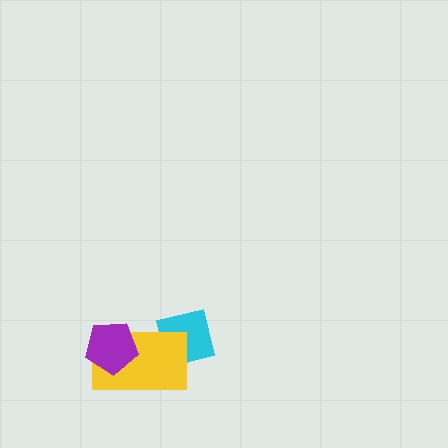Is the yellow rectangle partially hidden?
Yes, it is partially covered by another shape.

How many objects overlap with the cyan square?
1 object overlaps with the cyan square.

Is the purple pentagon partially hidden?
No, no other shape covers it.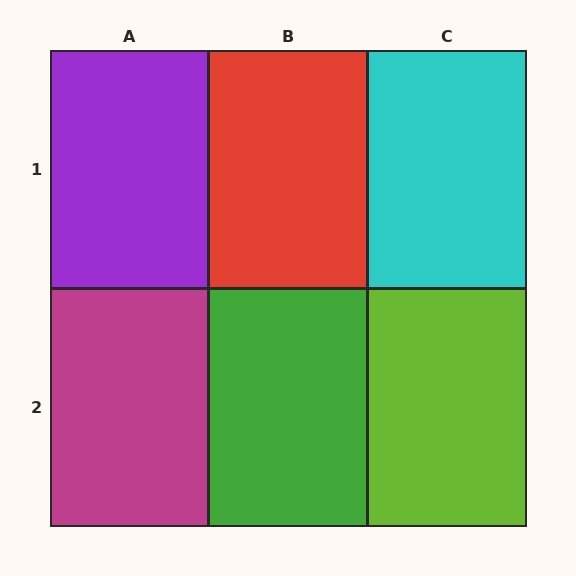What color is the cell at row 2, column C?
Lime.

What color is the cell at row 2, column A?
Magenta.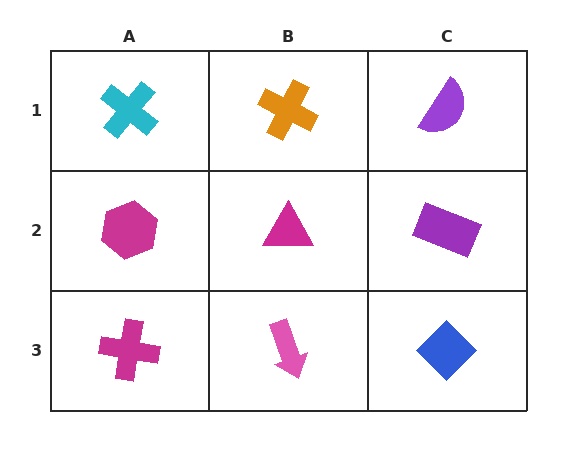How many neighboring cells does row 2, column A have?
3.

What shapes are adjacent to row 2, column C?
A purple semicircle (row 1, column C), a blue diamond (row 3, column C), a magenta triangle (row 2, column B).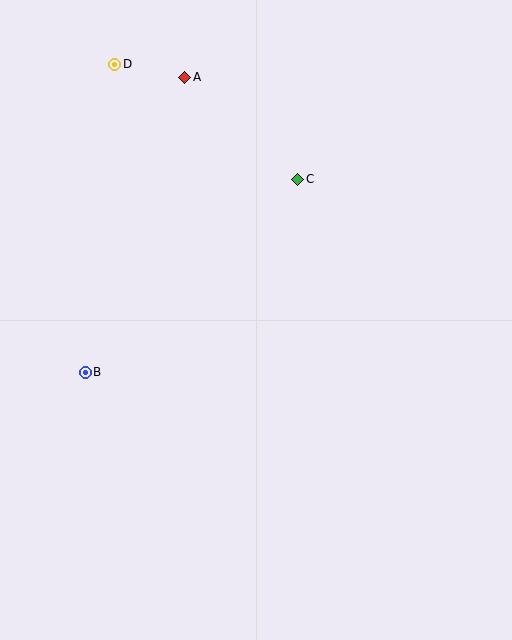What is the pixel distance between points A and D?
The distance between A and D is 71 pixels.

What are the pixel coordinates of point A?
Point A is at (185, 77).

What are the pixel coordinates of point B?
Point B is at (85, 372).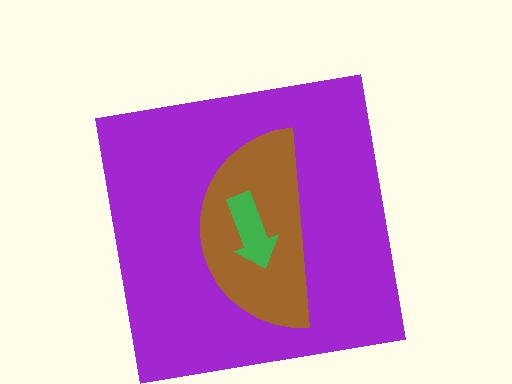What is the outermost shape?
The purple square.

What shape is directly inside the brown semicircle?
The green arrow.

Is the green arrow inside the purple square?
Yes.